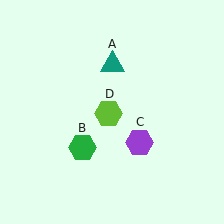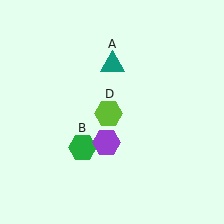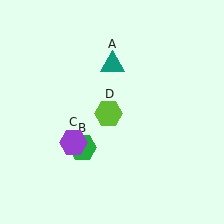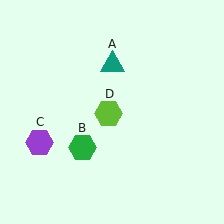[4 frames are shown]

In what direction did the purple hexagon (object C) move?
The purple hexagon (object C) moved left.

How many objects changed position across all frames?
1 object changed position: purple hexagon (object C).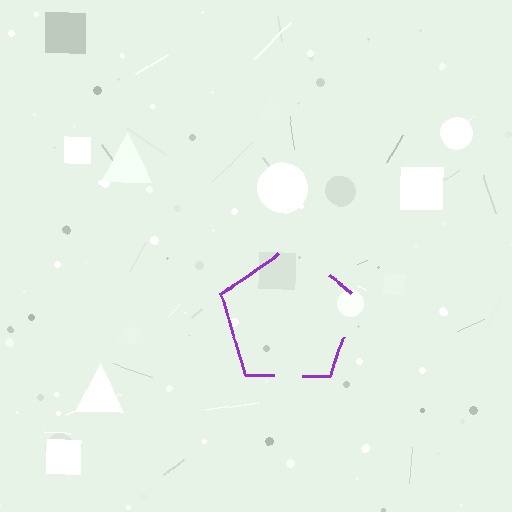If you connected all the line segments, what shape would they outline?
They would outline a pentagon.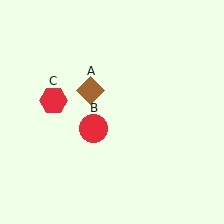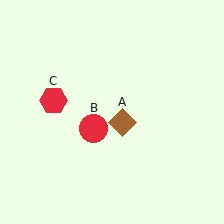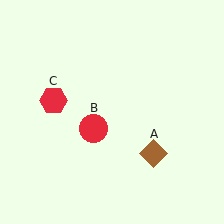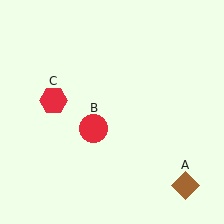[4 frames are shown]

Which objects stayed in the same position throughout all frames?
Red circle (object B) and red hexagon (object C) remained stationary.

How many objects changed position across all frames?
1 object changed position: brown diamond (object A).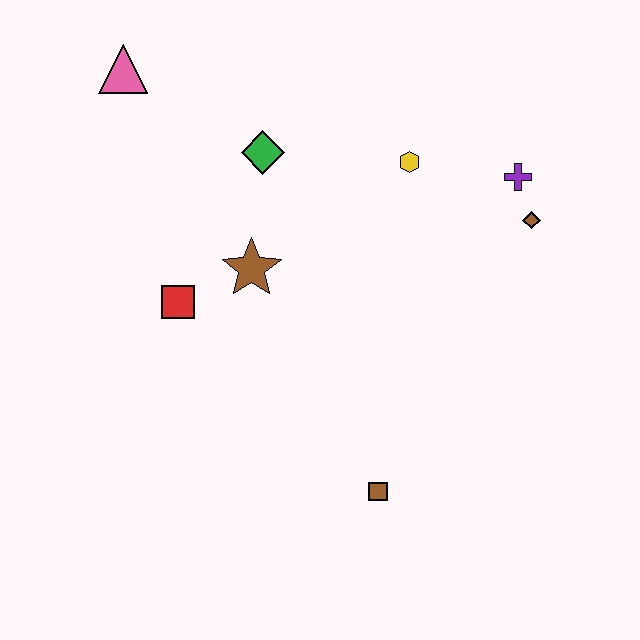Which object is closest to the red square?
The brown star is closest to the red square.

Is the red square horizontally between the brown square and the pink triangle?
Yes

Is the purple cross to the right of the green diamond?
Yes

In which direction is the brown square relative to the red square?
The brown square is to the right of the red square.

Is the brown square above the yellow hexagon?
No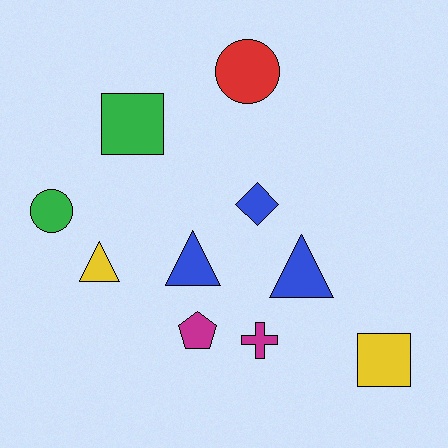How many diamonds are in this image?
There is 1 diamond.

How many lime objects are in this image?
There are no lime objects.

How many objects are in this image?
There are 10 objects.